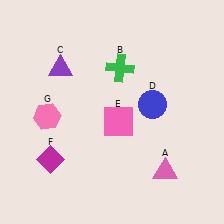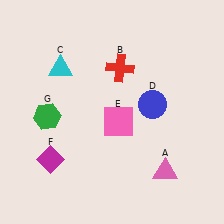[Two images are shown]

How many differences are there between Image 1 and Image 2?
There are 3 differences between the two images.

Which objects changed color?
B changed from green to red. C changed from purple to cyan. G changed from pink to green.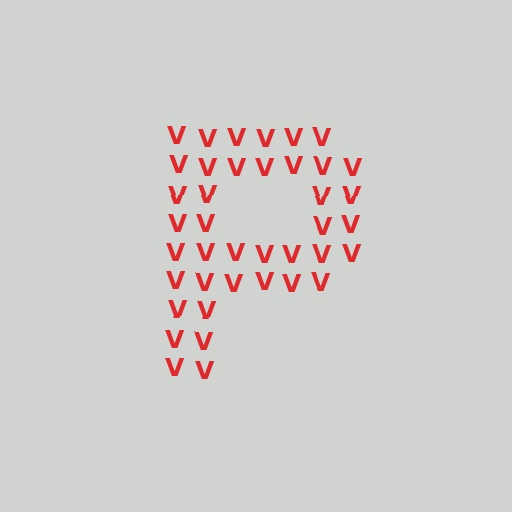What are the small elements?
The small elements are letter V's.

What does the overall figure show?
The overall figure shows the letter P.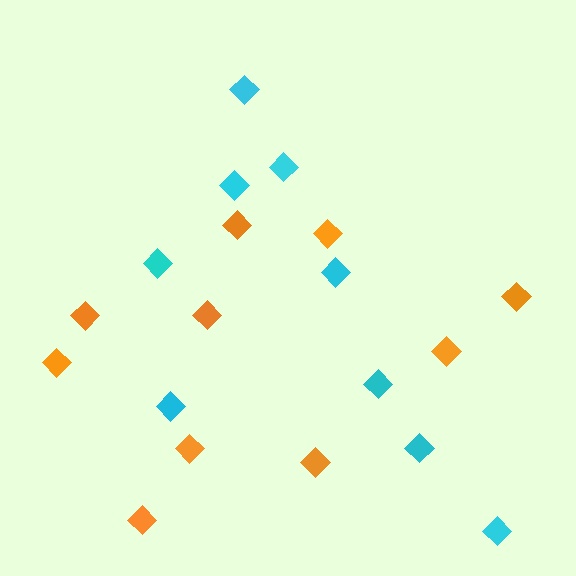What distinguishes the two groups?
There are 2 groups: one group of cyan diamonds (9) and one group of orange diamonds (10).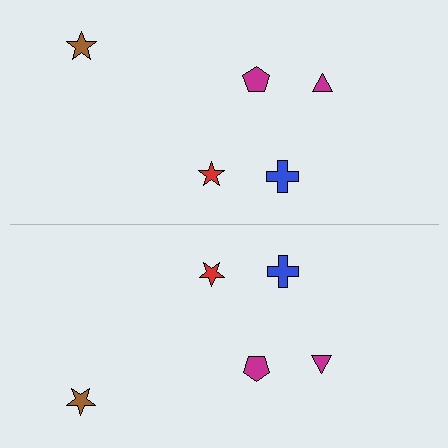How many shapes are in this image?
There are 10 shapes in this image.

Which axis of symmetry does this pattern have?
The pattern has a horizontal axis of symmetry running through the center of the image.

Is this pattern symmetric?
Yes, this pattern has bilateral (reflection) symmetry.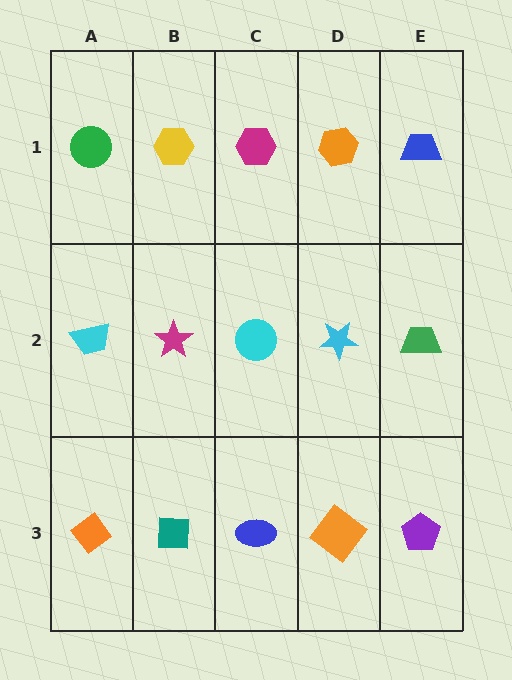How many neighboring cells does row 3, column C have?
3.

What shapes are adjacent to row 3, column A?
A cyan trapezoid (row 2, column A), a teal square (row 3, column B).